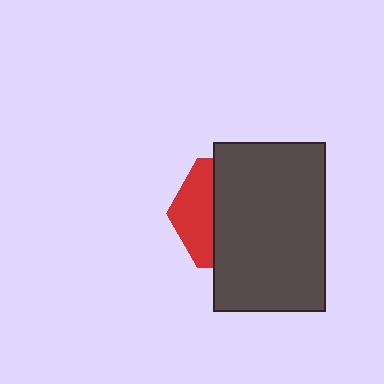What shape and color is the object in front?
The object in front is a dark gray rectangle.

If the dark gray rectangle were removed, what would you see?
You would see the complete red hexagon.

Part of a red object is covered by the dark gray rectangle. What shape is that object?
It is a hexagon.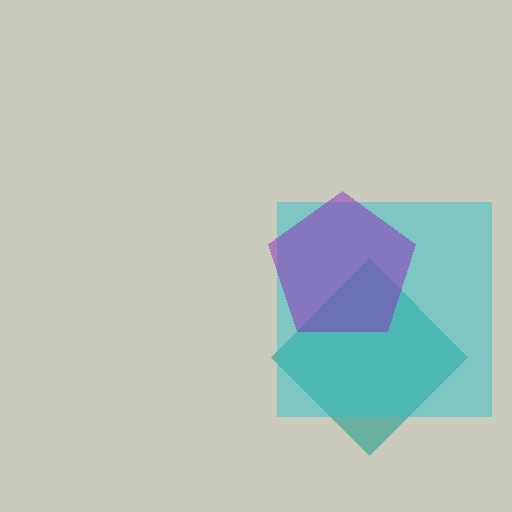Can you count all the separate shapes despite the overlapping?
Yes, there are 3 separate shapes.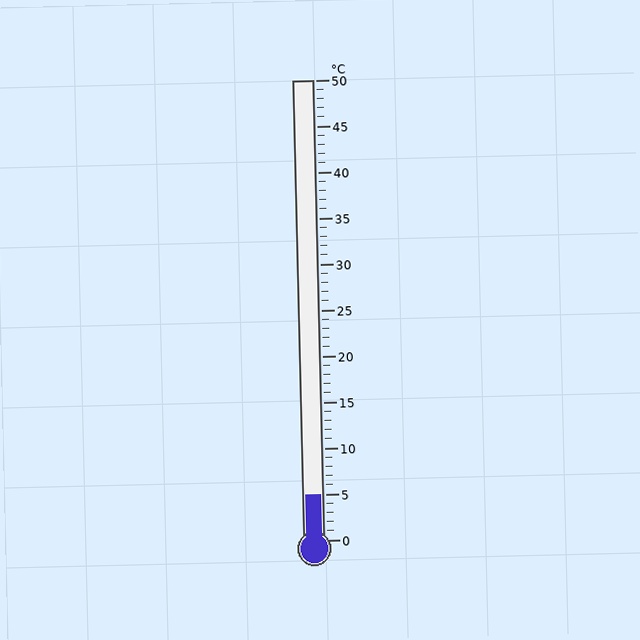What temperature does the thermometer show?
The thermometer shows approximately 5°C.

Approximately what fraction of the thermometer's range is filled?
The thermometer is filled to approximately 10% of its range.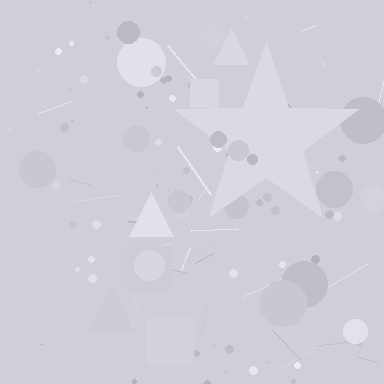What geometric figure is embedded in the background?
A star is embedded in the background.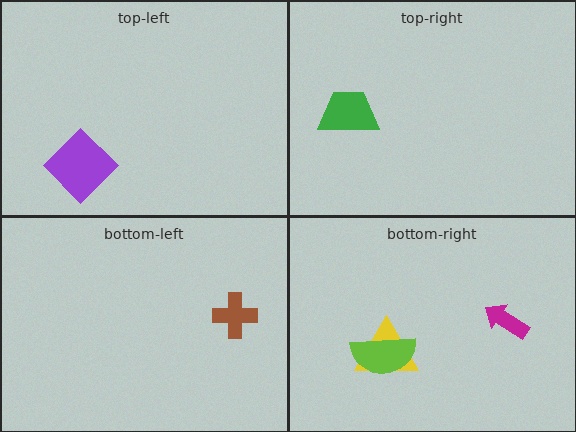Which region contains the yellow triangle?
The bottom-right region.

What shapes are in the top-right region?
The green trapezoid.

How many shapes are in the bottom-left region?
1.